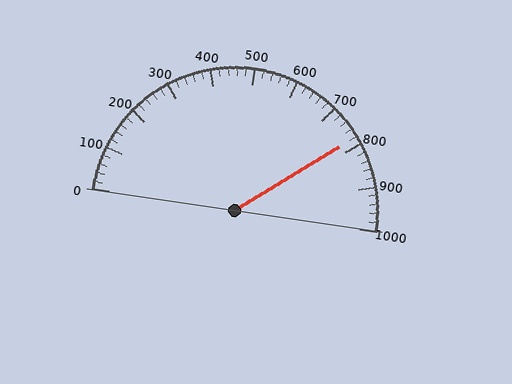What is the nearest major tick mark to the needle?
The nearest major tick mark is 800.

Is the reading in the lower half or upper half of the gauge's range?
The reading is in the upper half of the range (0 to 1000).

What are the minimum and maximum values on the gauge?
The gauge ranges from 0 to 1000.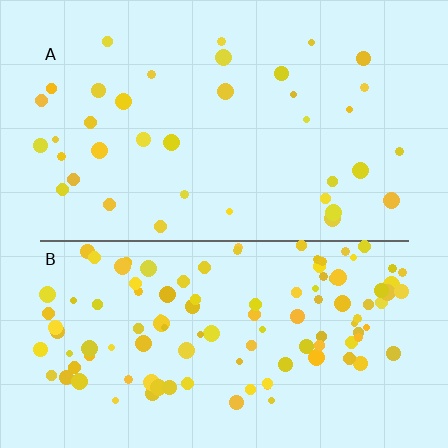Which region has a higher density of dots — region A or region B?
B (the bottom).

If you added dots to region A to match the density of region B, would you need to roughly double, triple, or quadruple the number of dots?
Approximately triple.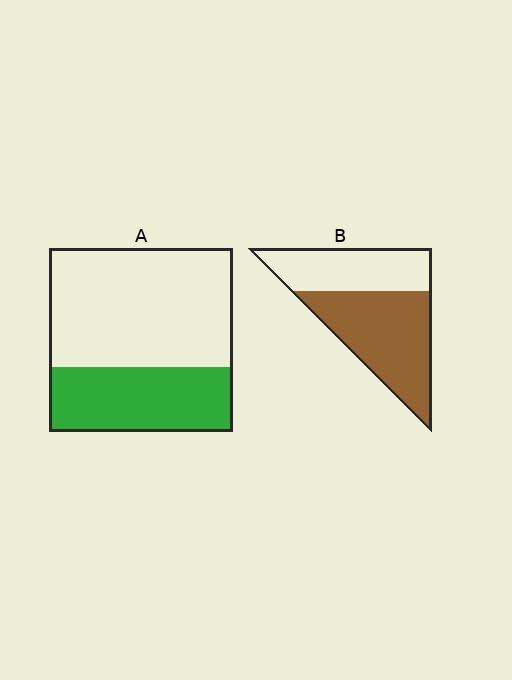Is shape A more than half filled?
No.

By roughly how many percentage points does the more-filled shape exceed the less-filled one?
By roughly 25 percentage points (B over A).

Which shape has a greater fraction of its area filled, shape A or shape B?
Shape B.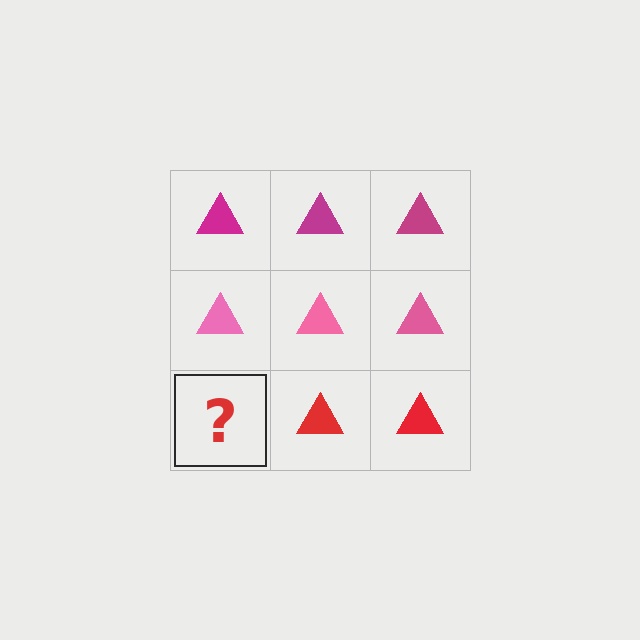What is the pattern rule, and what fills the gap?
The rule is that each row has a consistent color. The gap should be filled with a red triangle.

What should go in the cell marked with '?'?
The missing cell should contain a red triangle.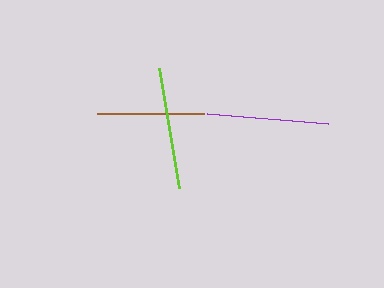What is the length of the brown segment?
The brown segment is approximately 107 pixels long.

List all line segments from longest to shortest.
From longest to shortest: purple, lime, brown.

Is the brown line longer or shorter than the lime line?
The lime line is longer than the brown line.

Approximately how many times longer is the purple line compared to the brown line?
The purple line is approximately 1.1 times the length of the brown line.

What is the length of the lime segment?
The lime segment is approximately 122 pixels long.